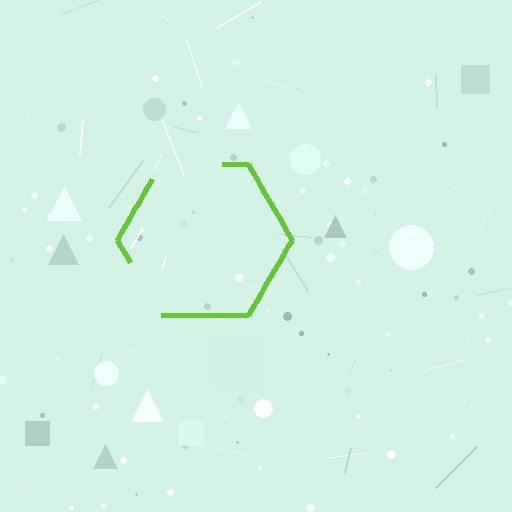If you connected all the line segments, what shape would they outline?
They would outline a hexagon.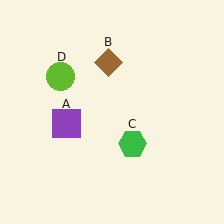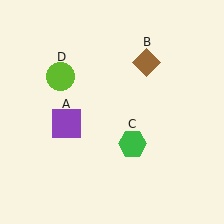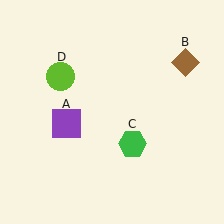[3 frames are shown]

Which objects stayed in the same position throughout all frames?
Purple square (object A) and green hexagon (object C) and lime circle (object D) remained stationary.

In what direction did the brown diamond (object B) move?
The brown diamond (object B) moved right.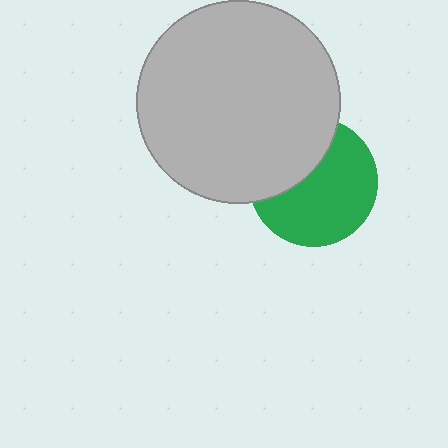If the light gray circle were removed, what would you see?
You would see the complete green circle.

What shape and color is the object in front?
The object in front is a light gray circle.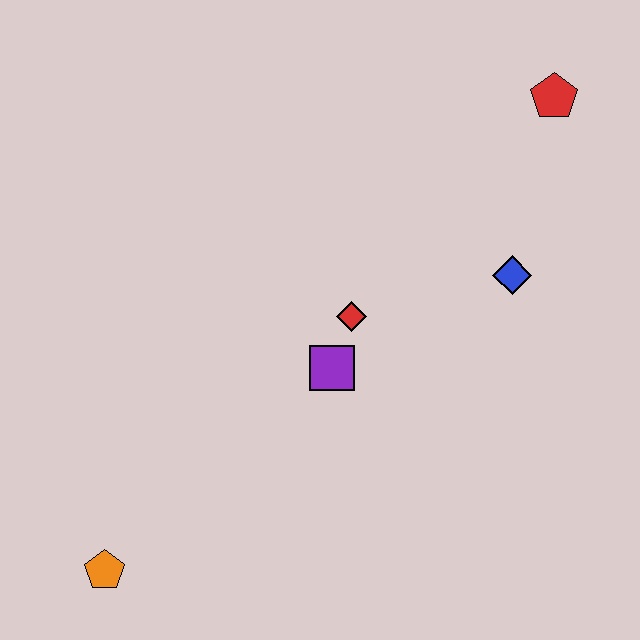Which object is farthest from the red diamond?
The orange pentagon is farthest from the red diamond.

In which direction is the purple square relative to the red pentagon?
The purple square is below the red pentagon.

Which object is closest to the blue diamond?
The red diamond is closest to the blue diamond.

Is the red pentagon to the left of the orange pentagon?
No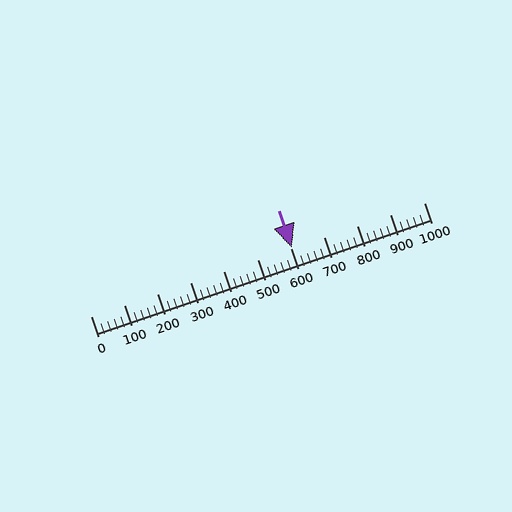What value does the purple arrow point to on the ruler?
The purple arrow points to approximately 604.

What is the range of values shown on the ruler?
The ruler shows values from 0 to 1000.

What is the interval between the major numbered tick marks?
The major tick marks are spaced 100 units apart.